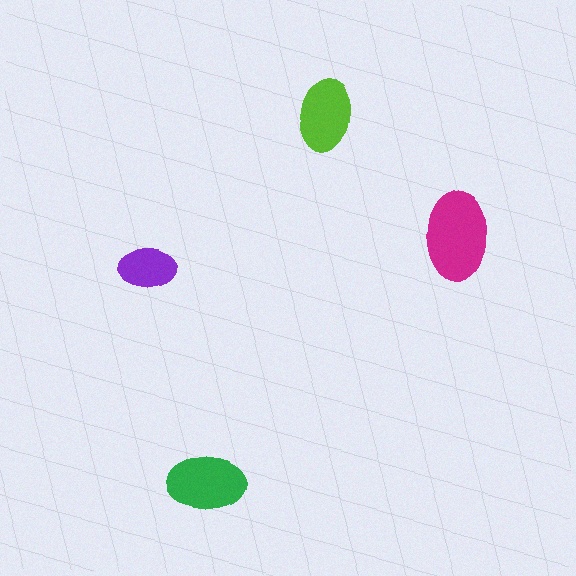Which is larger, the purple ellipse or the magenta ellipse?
The magenta one.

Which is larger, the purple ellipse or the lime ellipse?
The lime one.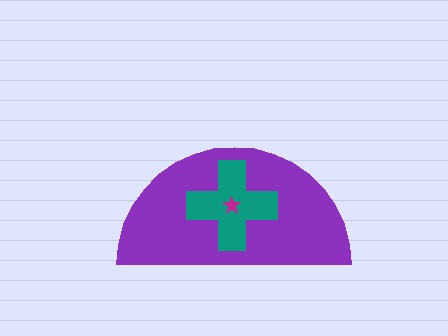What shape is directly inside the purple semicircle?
The teal cross.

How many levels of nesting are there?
3.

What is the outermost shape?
The purple semicircle.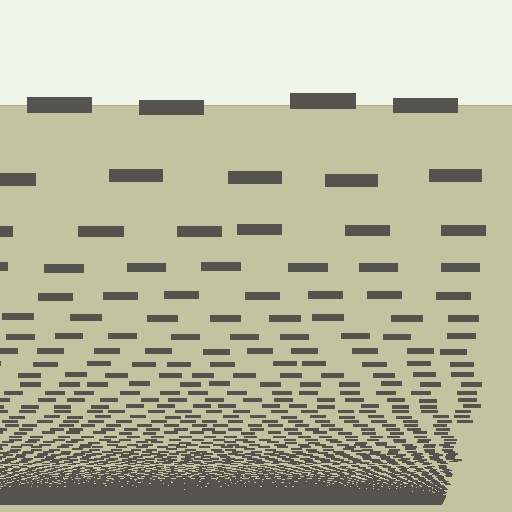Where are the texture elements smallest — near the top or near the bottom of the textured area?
Near the bottom.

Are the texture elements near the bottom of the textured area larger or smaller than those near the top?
Smaller. The gradient is inverted — elements near the bottom are smaller and denser.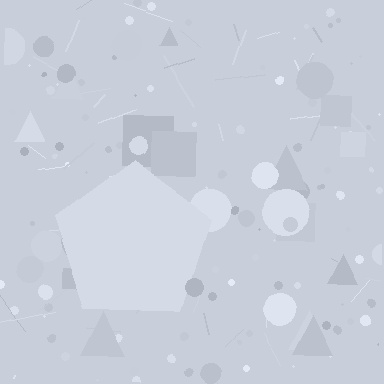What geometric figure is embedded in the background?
A pentagon is embedded in the background.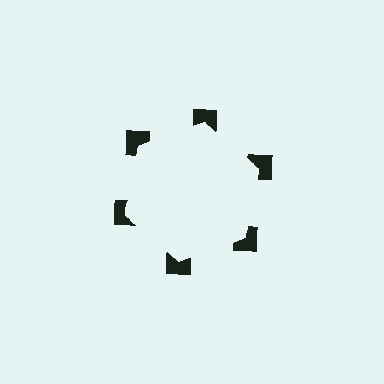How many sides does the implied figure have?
6 sides.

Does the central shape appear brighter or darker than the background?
It typically appears slightly brighter than the background, even though no actual brightness change is drawn.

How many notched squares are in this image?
There are 6 — one at each vertex of the illusory hexagon.